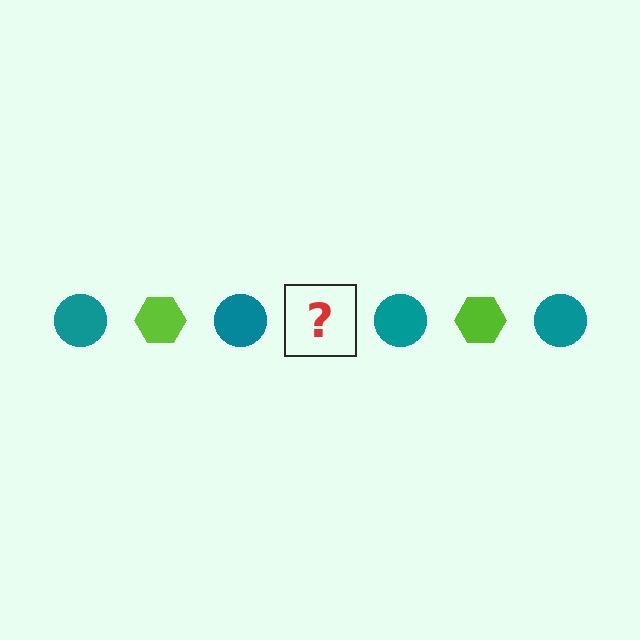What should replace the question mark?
The question mark should be replaced with a lime hexagon.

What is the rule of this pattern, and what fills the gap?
The rule is that the pattern alternates between teal circle and lime hexagon. The gap should be filled with a lime hexagon.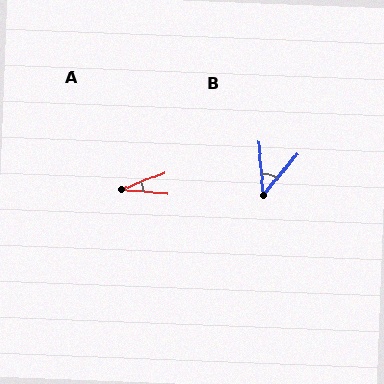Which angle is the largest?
B, at approximately 44 degrees.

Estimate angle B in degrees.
Approximately 44 degrees.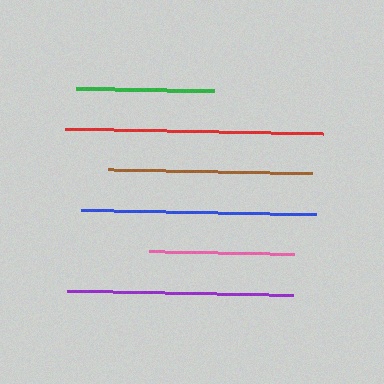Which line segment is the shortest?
The green line is the shortest at approximately 138 pixels.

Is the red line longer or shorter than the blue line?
The red line is longer than the blue line.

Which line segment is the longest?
The red line is the longest at approximately 257 pixels.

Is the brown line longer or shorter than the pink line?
The brown line is longer than the pink line.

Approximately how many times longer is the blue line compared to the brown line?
The blue line is approximately 1.2 times the length of the brown line.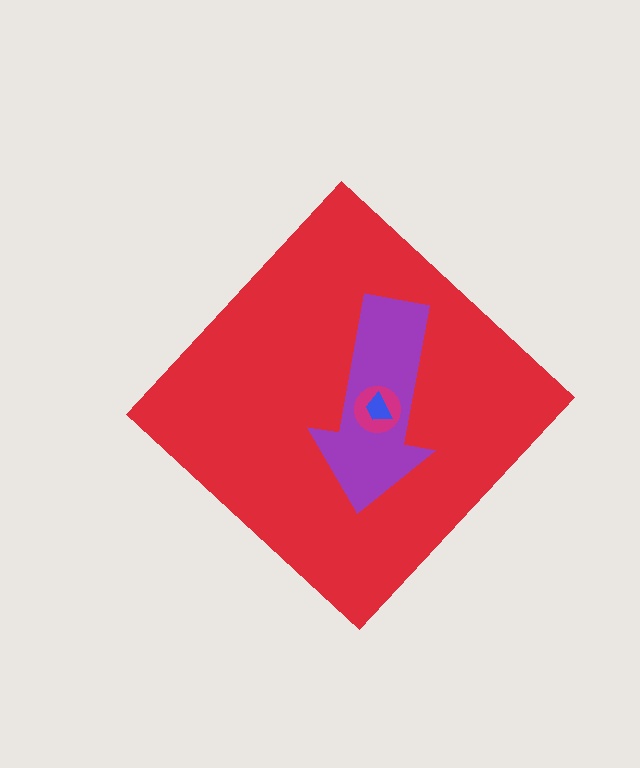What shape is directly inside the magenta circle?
The blue trapezoid.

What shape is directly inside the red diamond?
The purple arrow.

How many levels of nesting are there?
4.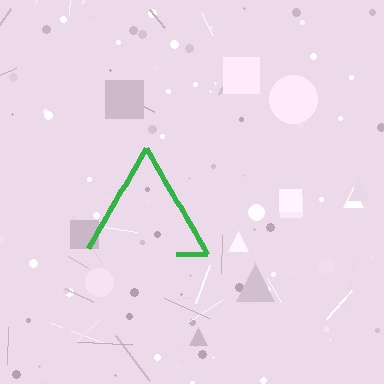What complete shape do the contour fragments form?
The contour fragments form a triangle.